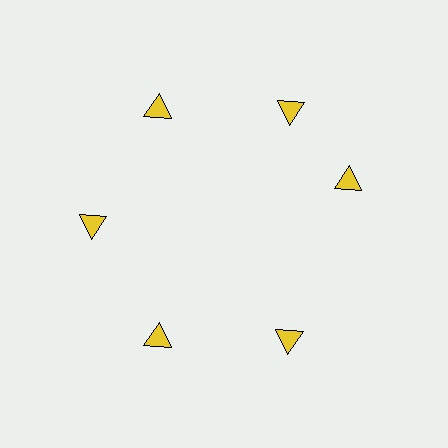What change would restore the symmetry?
The symmetry would be restored by rotating it back into even spacing with its neighbors so that all 6 triangles sit at equal angles and equal distance from the center.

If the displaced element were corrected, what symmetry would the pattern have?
It would have 6-fold rotational symmetry — the pattern would map onto itself every 60 degrees.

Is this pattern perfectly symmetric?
No. The 6 yellow triangles are arranged in a ring, but one element near the 3 o'clock position is rotated out of alignment along the ring, breaking the 6-fold rotational symmetry.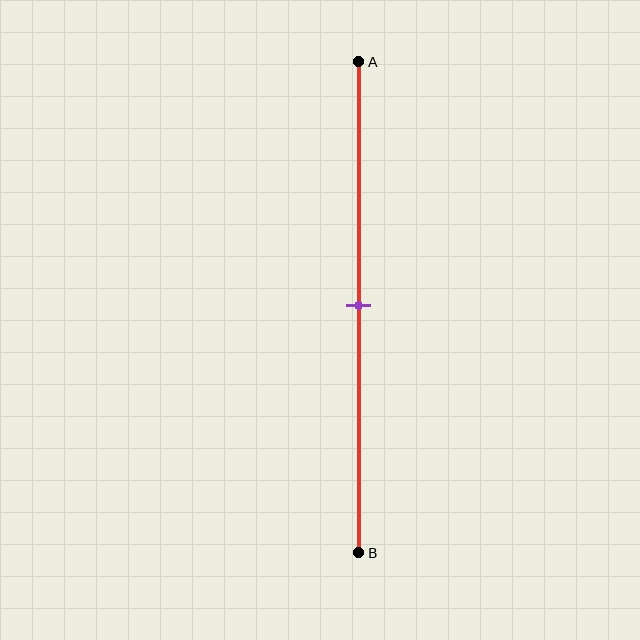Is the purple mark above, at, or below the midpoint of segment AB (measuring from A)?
The purple mark is approximately at the midpoint of segment AB.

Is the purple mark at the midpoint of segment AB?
Yes, the mark is approximately at the midpoint.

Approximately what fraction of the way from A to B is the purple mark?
The purple mark is approximately 50% of the way from A to B.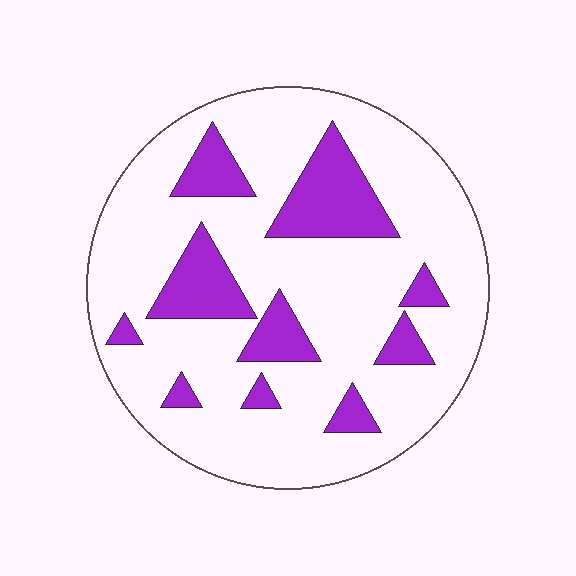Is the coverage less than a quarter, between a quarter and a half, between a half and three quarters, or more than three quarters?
Less than a quarter.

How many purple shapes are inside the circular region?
10.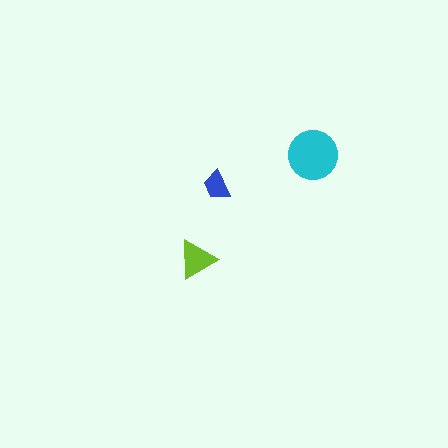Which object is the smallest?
The blue trapezoid.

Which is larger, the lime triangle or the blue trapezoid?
The lime triangle.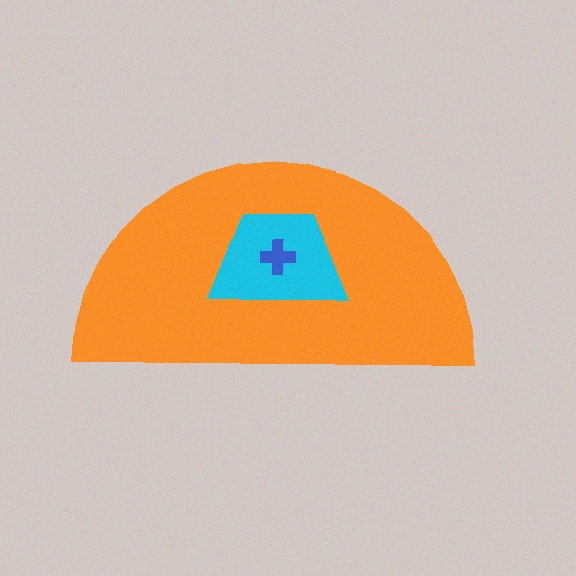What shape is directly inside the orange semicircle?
The cyan trapezoid.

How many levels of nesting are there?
3.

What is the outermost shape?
The orange semicircle.